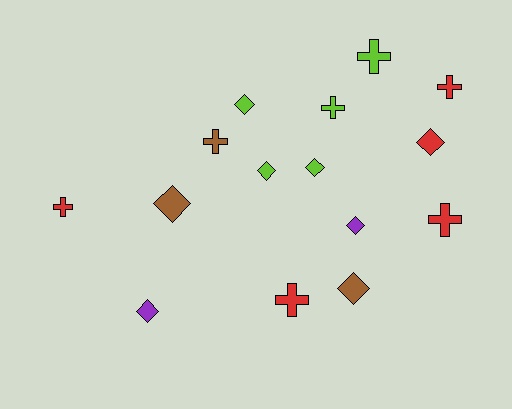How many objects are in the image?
There are 15 objects.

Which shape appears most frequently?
Diamond, with 8 objects.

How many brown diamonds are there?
There are 2 brown diamonds.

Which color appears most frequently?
Lime, with 5 objects.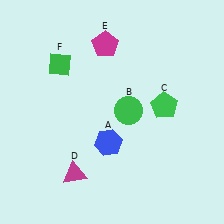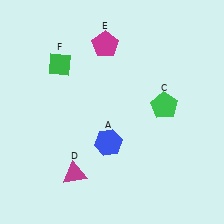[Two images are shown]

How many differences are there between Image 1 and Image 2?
There is 1 difference between the two images.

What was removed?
The green circle (B) was removed in Image 2.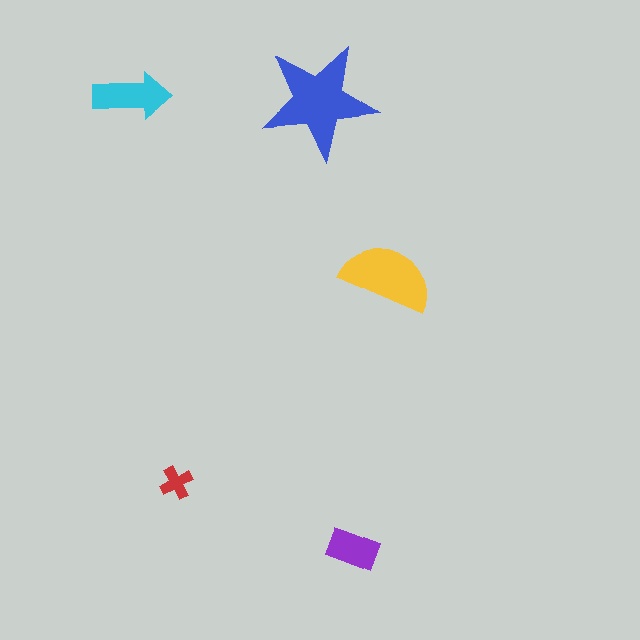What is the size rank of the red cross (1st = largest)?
5th.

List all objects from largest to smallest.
The blue star, the yellow semicircle, the cyan arrow, the purple rectangle, the red cross.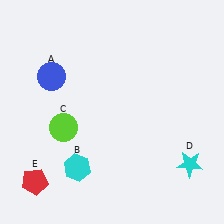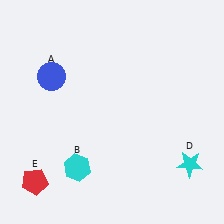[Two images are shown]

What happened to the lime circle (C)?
The lime circle (C) was removed in Image 2. It was in the bottom-left area of Image 1.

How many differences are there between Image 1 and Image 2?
There is 1 difference between the two images.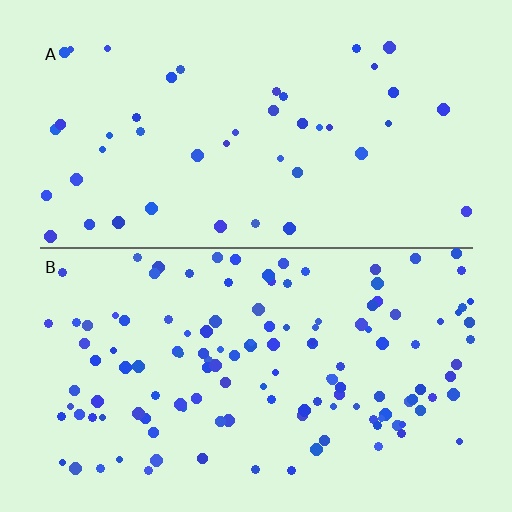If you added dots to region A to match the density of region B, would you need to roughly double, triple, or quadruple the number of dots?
Approximately triple.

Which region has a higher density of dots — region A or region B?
B (the bottom).